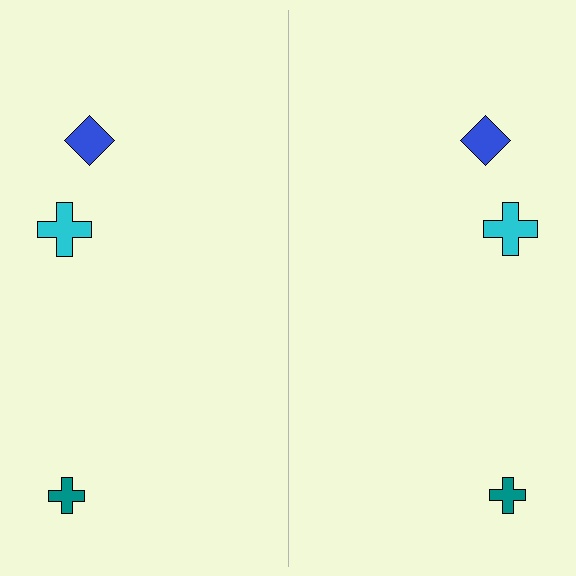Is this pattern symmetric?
Yes, this pattern has bilateral (reflection) symmetry.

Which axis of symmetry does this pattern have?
The pattern has a vertical axis of symmetry running through the center of the image.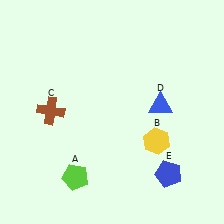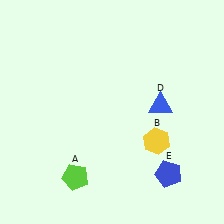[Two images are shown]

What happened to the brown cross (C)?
The brown cross (C) was removed in Image 2. It was in the top-left area of Image 1.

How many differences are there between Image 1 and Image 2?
There is 1 difference between the two images.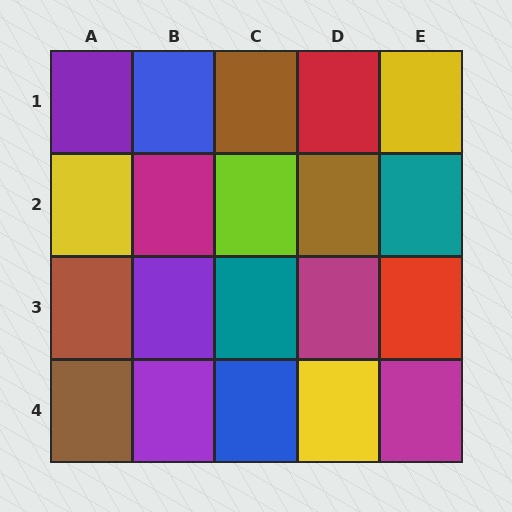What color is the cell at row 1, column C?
Brown.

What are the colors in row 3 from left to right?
Brown, purple, teal, magenta, red.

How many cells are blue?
2 cells are blue.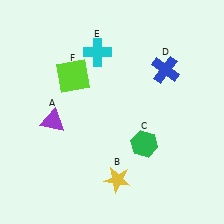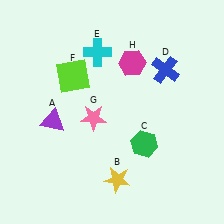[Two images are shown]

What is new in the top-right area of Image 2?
A magenta hexagon (H) was added in the top-right area of Image 2.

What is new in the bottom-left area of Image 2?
A pink star (G) was added in the bottom-left area of Image 2.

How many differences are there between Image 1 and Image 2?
There are 2 differences between the two images.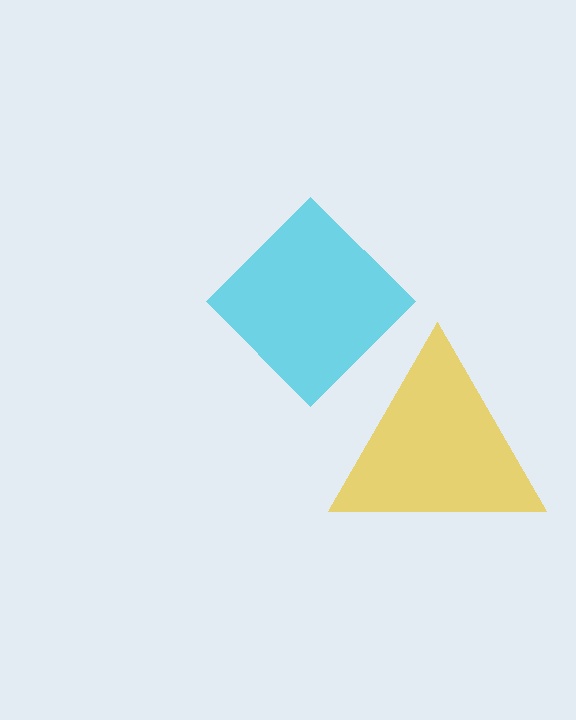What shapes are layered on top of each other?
The layered shapes are: a yellow triangle, a cyan diamond.